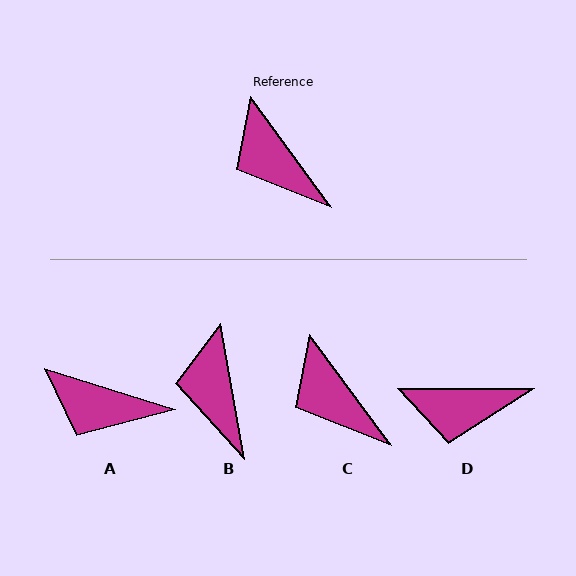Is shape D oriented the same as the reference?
No, it is off by about 54 degrees.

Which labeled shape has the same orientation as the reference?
C.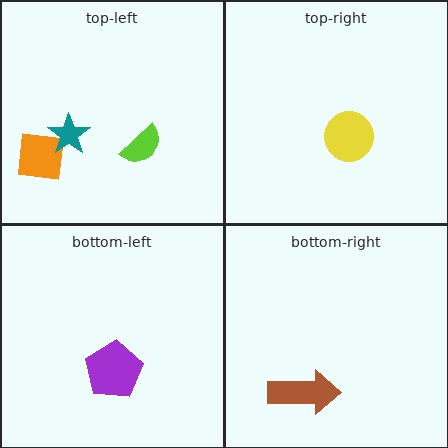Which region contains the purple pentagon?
The bottom-left region.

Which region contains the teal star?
The top-left region.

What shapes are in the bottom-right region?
The brown arrow.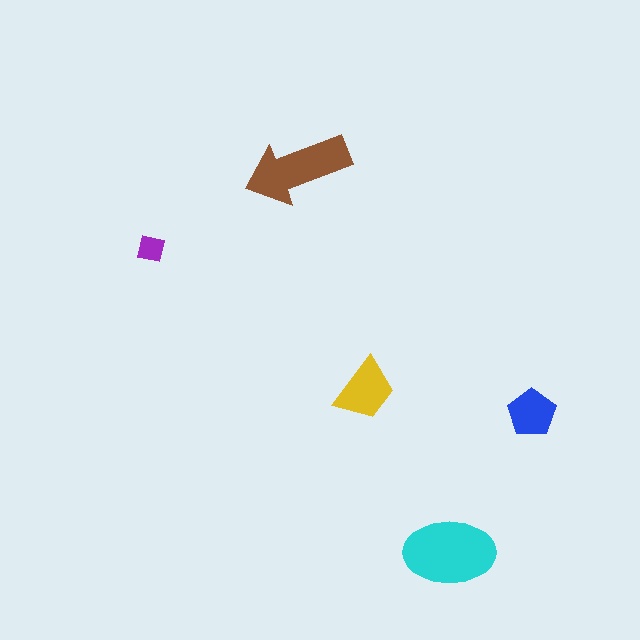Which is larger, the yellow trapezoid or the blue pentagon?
The yellow trapezoid.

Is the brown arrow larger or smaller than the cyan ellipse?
Smaller.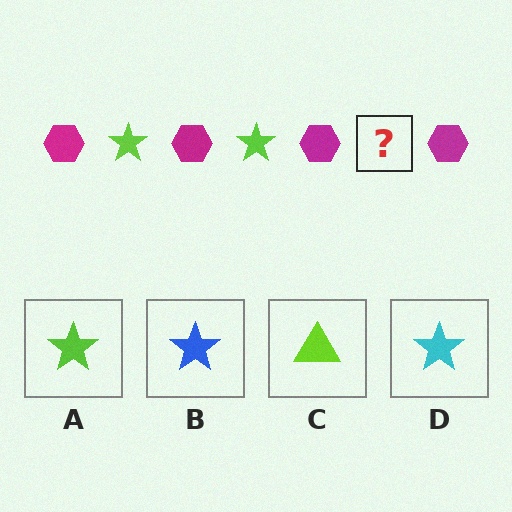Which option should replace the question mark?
Option A.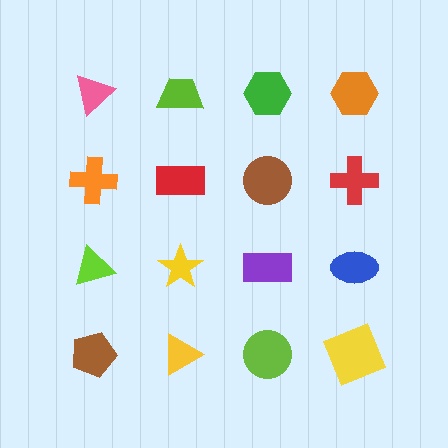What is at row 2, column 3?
A brown circle.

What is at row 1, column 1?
A pink triangle.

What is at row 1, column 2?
A lime trapezoid.